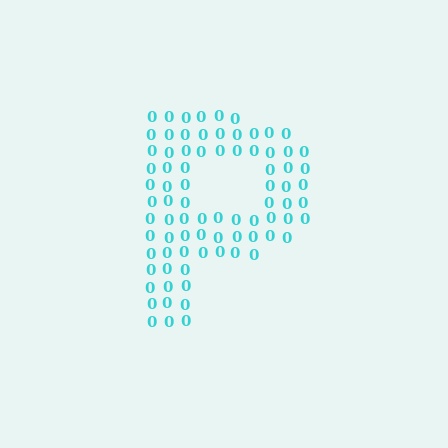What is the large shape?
The large shape is the letter P.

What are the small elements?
The small elements are digit 0's.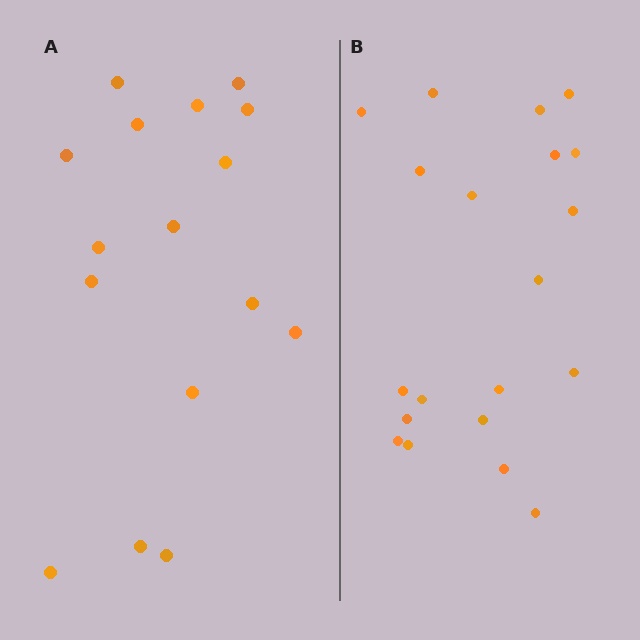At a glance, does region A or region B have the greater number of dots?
Region B (the right region) has more dots.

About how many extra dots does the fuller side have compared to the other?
Region B has about 4 more dots than region A.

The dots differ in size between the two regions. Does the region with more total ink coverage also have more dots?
No. Region A has more total ink coverage because its dots are larger, but region B actually contains more individual dots. Total area can be misleading — the number of items is what matters here.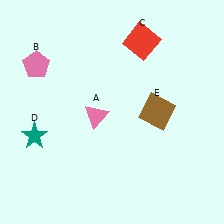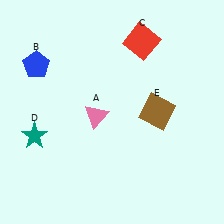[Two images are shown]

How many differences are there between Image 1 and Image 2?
There is 1 difference between the two images.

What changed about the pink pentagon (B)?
In Image 1, B is pink. In Image 2, it changed to blue.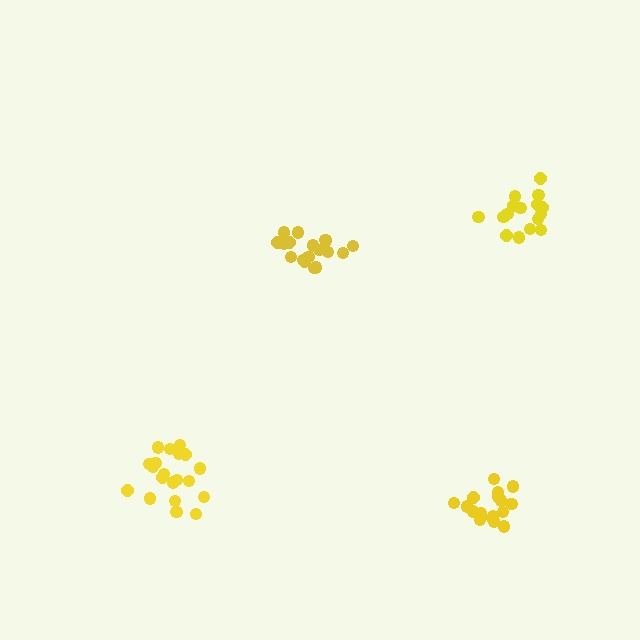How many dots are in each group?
Group 1: 17 dots, Group 2: 18 dots, Group 3: 16 dots, Group 4: 20 dots (71 total).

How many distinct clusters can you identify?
There are 4 distinct clusters.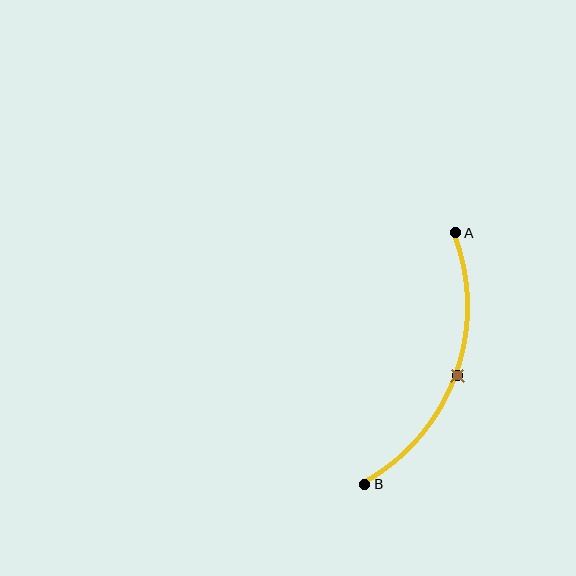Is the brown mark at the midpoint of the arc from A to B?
Yes. The brown mark lies on the arc at equal arc-length from both A and B — it is the arc midpoint.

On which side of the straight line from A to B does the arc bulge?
The arc bulges to the right of the straight line connecting A and B.